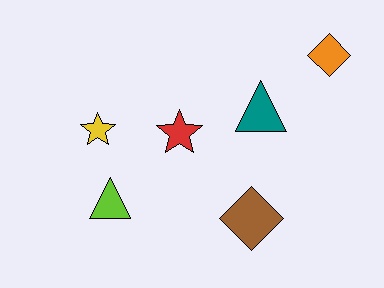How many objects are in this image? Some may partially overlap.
There are 6 objects.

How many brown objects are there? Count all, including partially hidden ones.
There is 1 brown object.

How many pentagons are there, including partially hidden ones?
There are no pentagons.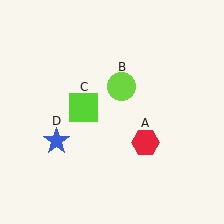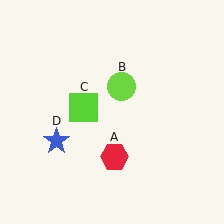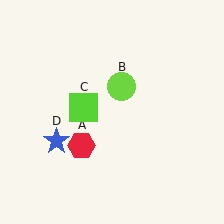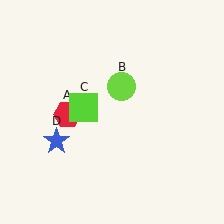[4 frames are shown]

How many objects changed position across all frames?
1 object changed position: red hexagon (object A).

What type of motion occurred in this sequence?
The red hexagon (object A) rotated clockwise around the center of the scene.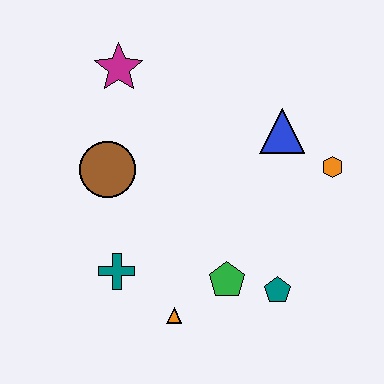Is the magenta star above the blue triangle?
Yes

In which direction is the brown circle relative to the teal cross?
The brown circle is above the teal cross.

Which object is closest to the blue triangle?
The orange hexagon is closest to the blue triangle.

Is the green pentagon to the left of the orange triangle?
No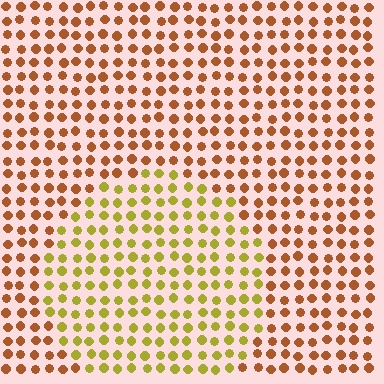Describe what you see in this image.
The image is filled with small brown elements in a uniform arrangement. A circle-shaped region is visible where the elements are tinted to a slightly different hue, forming a subtle color boundary.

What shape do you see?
I see a circle.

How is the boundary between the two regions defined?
The boundary is defined purely by a slight shift in hue (about 42 degrees). Spacing, size, and orientation are identical on both sides.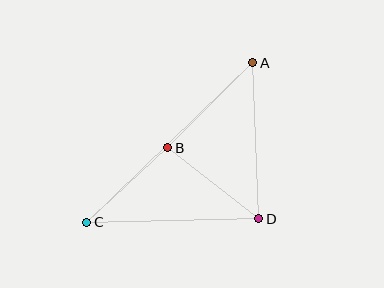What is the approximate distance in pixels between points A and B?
The distance between A and B is approximately 120 pixels.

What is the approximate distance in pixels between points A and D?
The distance between A and D is approximately 156 pixels.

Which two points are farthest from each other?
Points A and C are farthest from each other.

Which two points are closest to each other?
Points B and C are closest to each other.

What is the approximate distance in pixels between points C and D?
The distance between C and D is approximately 172 pixels.